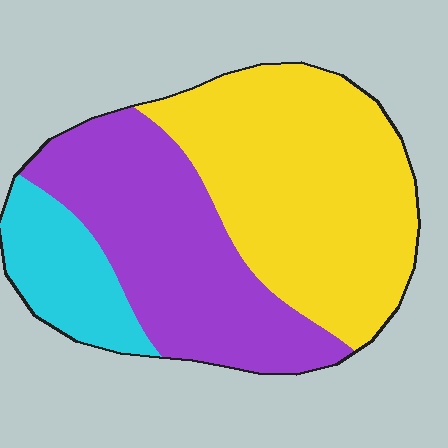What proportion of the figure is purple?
Purple takes up about three eighths (3/8) of the figure.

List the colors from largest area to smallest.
From largest to smallest: yellow, purple, cyan.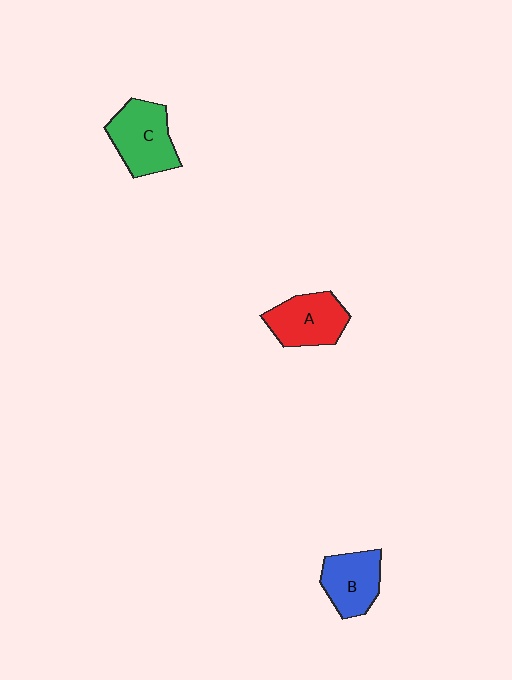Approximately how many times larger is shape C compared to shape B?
Approximately 1.2 times.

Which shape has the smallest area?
Shape B (blue).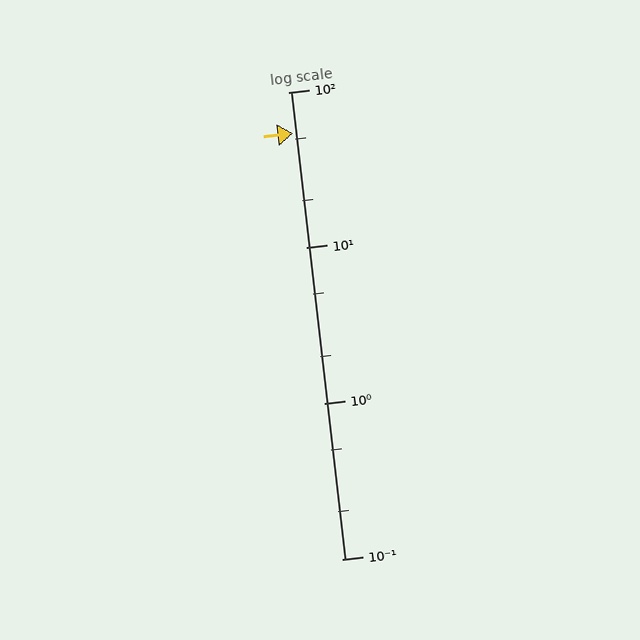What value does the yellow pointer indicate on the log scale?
The pointer indicates approximately 54.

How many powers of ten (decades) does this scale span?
The scale spans 3 decades, from 0.1 to 100.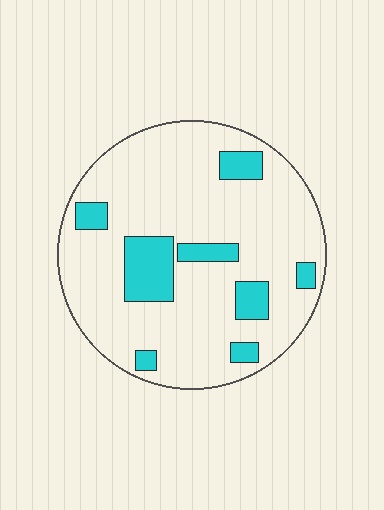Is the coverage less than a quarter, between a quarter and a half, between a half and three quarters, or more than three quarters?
Less than a quarter.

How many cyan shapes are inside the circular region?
8.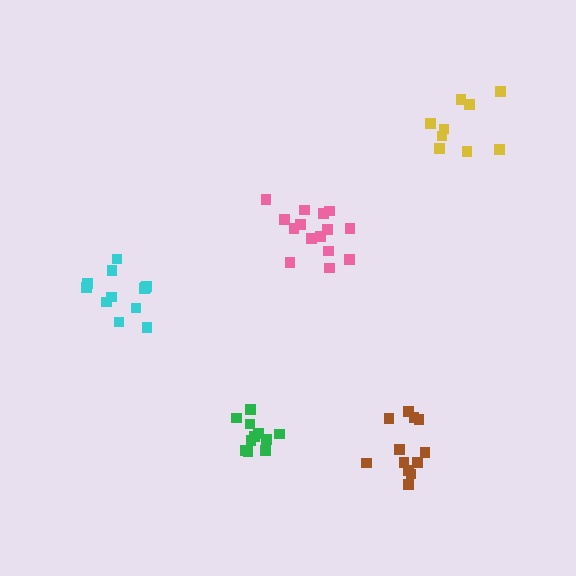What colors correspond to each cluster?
The clusters are colored: yellow, pink, green, brown, cyan.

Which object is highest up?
The yellow cluster is topmost.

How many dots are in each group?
Group 1: 9 dots, Group 2: 15 dots, Group 3: 11 dots, Group 4: 12 dots, Group 5: 12 dots (59 total).